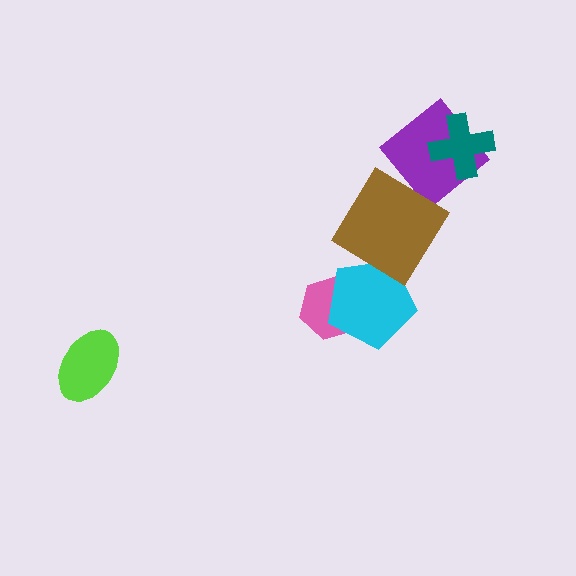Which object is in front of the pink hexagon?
The cyan pentagon is in front of the pink hexagon.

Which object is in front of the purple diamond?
The teal cross is in front of the purple diamond.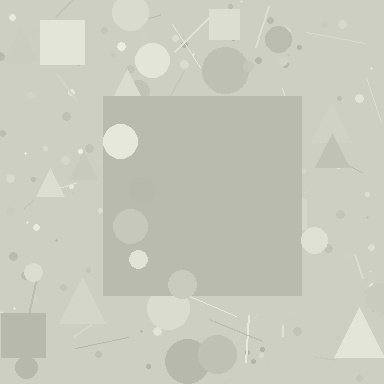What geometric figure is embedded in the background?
A square is embedded in the background.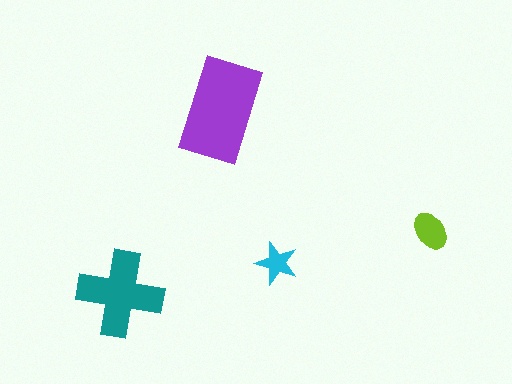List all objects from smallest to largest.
The cyan star, the lime ellipse, the teal cross, the purple rectangle.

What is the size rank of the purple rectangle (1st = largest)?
1st.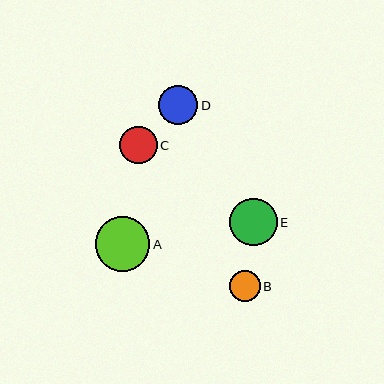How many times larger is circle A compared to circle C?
Circle A is approximately 1.5 times the size of circle C.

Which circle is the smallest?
Circle B is the smallest with a size of approximately 31 pixels.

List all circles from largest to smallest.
From largest to smallest: A, E, D, C, B.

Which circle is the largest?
Circle A is the largest with a size of approximately 55 pixels.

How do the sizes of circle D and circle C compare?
Circle D and circle C are approximately the same size.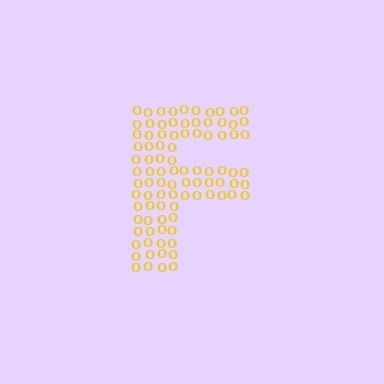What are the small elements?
The small elements are letter O's.